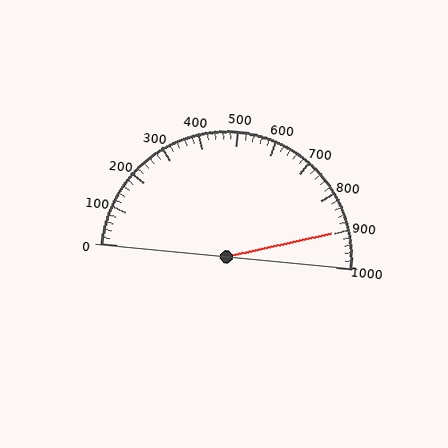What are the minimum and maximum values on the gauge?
The gauge ranges from 0 to 1000.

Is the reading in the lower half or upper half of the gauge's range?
The reading is in the upper half of the range (0 to 1000).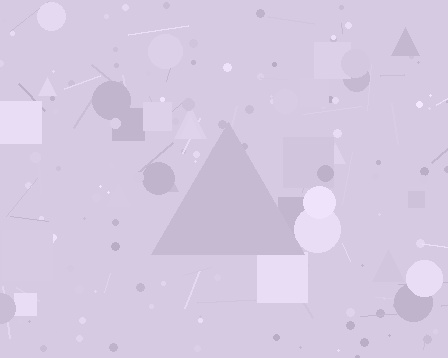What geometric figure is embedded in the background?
A triangle is embedded in the background.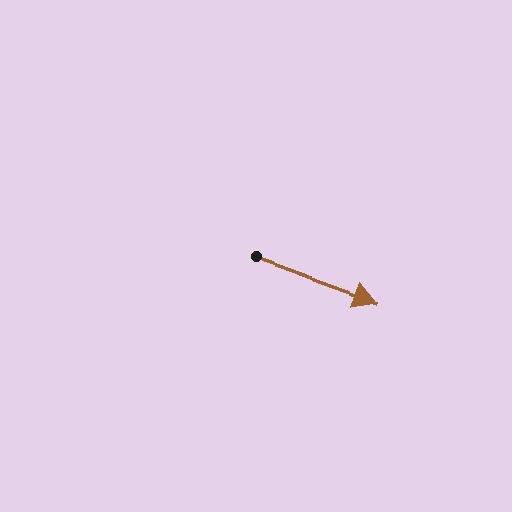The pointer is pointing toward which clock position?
Roughly 4 o'clock.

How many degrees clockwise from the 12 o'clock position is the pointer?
Approximately 110 degrees.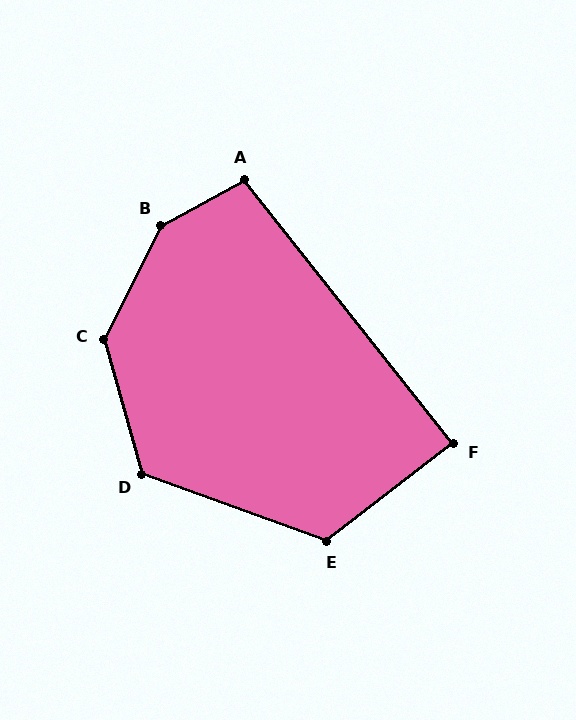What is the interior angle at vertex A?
Approximately 100 degrees (obtuse).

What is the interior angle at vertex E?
Approximately 122 degrees (obtuse).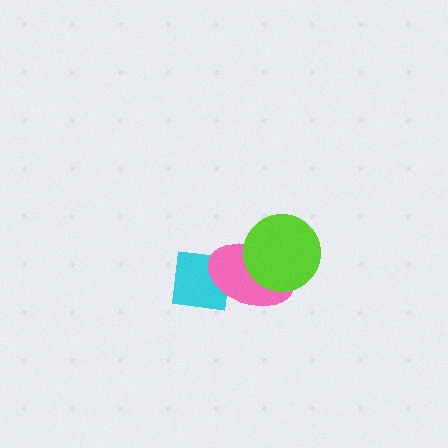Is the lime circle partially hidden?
No, no other shape covers it.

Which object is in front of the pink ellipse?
The lime circle is in front of the pink ellipse.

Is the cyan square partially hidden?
Yes, it is partially covered by another shape.